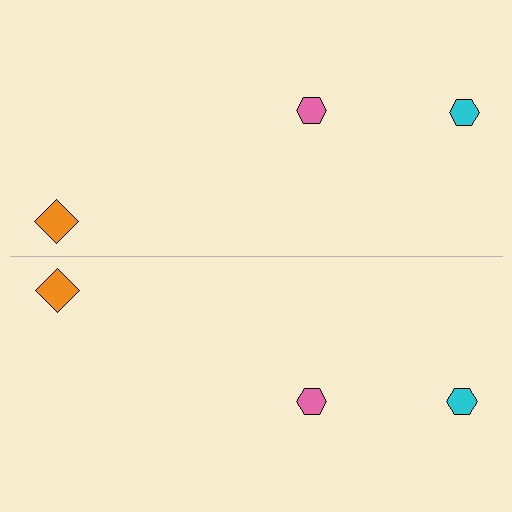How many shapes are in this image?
There are 6 shapes in this image.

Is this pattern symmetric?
Yes, this pattern has bilateral (reflection) symmetry.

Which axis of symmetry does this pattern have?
The pattern has a horizontal axis of symmetry running through the center of the image.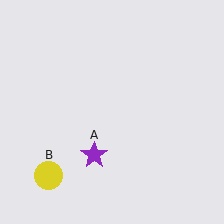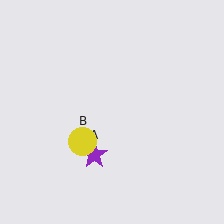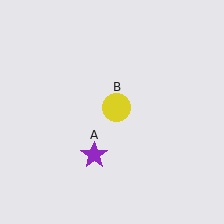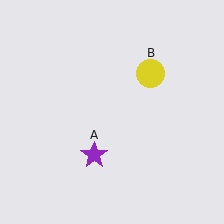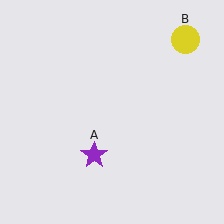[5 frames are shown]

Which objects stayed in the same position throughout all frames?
Purple star (object A) remained stationary.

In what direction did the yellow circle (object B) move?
The yellow circle (object B) moved up and to the right.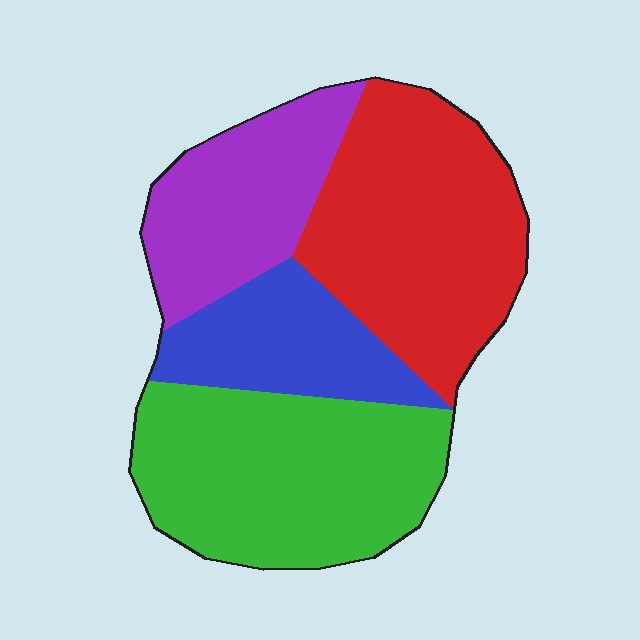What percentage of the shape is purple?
Purple takes up about one fifth (1/5) of the shape.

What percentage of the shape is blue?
Blue covers around 15% of the shape.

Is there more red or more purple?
Red.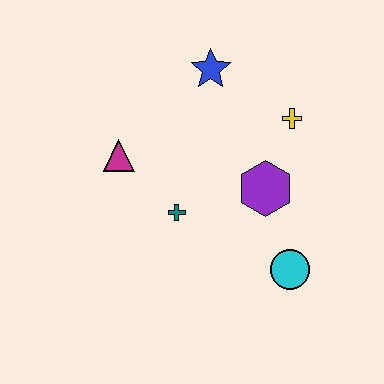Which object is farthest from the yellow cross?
The magenta triangle is farthest from the yellow cross.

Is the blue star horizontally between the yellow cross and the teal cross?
Yes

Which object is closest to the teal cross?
The magenta triangle is closest to the teal cross.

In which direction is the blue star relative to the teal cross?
The blue star is above the teal cross.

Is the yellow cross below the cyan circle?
No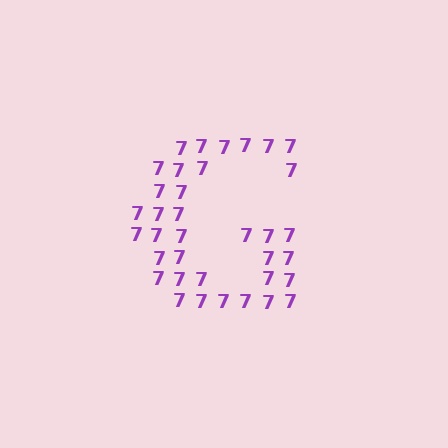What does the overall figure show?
The overall figure shows the letter G.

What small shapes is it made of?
It is made of small digit 7's.